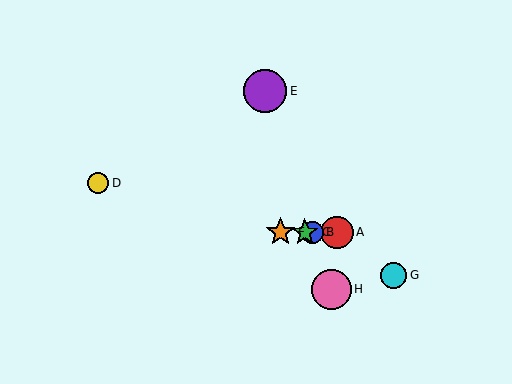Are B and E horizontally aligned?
No, B is at y≈232 and E is at y≈91.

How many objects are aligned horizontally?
4 objects (A, B, C, F) are aligned horizontally.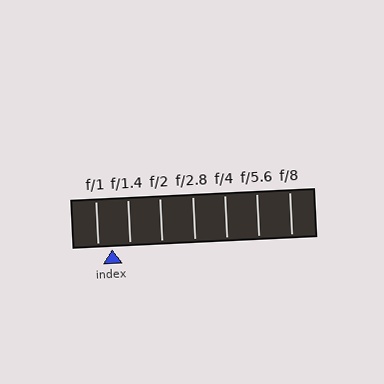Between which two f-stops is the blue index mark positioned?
The index mark is between f/1 and f/1.4.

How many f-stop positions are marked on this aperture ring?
There are 7 f-stop positions marked.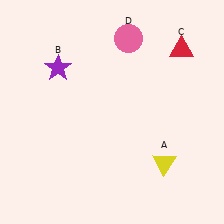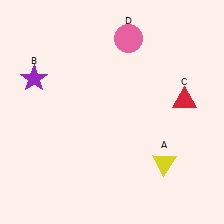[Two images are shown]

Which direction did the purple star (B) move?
The purple star (B) moved left.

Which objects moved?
The objects that moved are: the purple star (B), the red triangle (C).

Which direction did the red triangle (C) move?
The red triangle (C) moved down.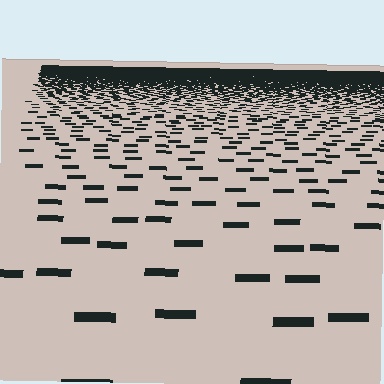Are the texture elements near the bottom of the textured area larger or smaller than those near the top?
Larger. Near the bottom, elements are closer to the viewer and appear at a bigger on-screen size.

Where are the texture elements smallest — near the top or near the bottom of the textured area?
Near the top.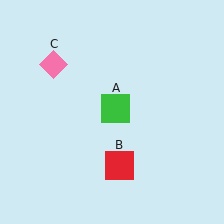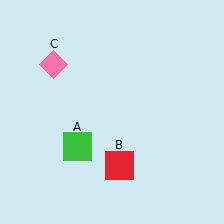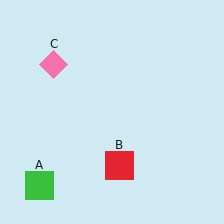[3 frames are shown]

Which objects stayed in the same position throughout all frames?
Red square (object B) and pink diamond (object C) remained stationary.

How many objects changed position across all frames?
1 object changed position: green square (object A).